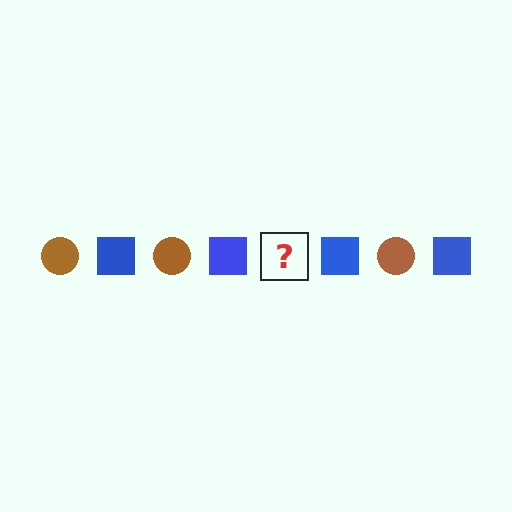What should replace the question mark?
The question mark should be replaced with a brown circle.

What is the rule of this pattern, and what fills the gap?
The rule is that the pattern alternates between brown circle and blue square. The gap should be filled with a brown circle.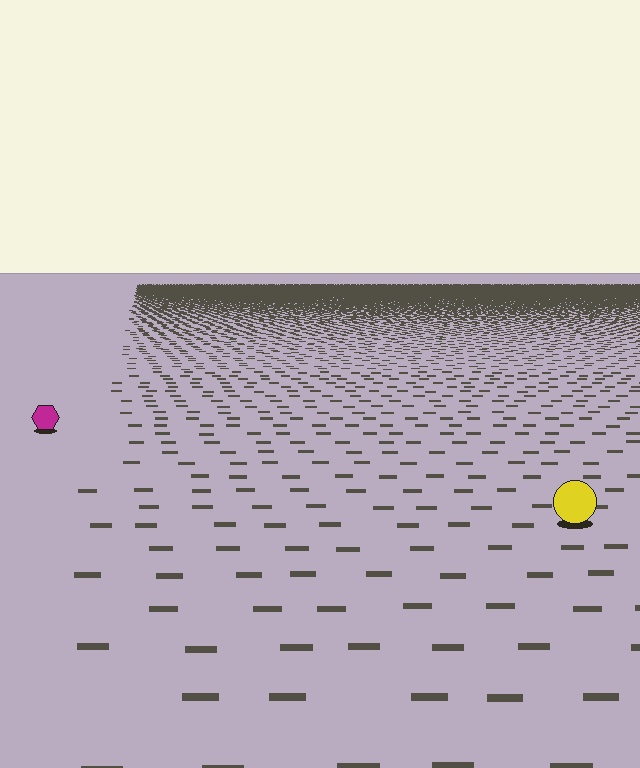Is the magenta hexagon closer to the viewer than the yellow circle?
No. The yellow circle is closer — you can tell from the texture gradient: the ground texture is coarser near it.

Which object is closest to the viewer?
The yellow circle is closest. The texture marks near it are larger and more spread out.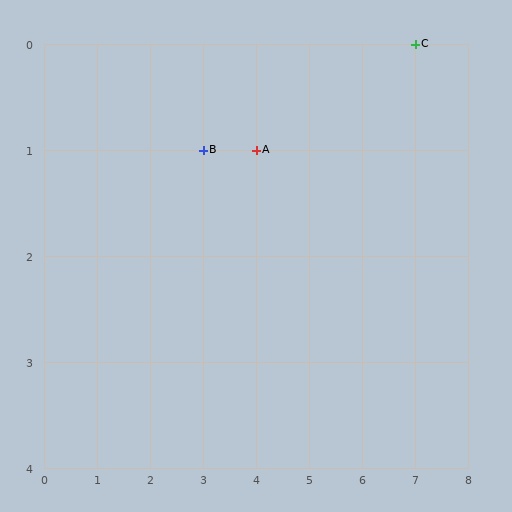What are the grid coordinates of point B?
Point B is at grid coordinates (3, 1).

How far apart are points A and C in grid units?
Points A and C are 3 columns and 1 row apart (about 3.2 grid units diagonally).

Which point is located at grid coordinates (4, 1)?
Point A is at (4, 1).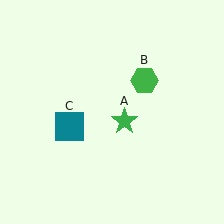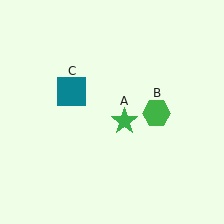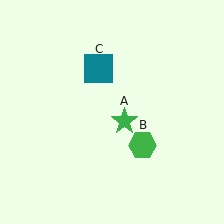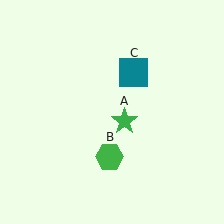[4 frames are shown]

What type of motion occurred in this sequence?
The green hexagon (object B), teal square (object C) rotated clockwise around the center of the scene.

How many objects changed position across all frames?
2 objects changed position: green hexagon (object B), teal square (object C).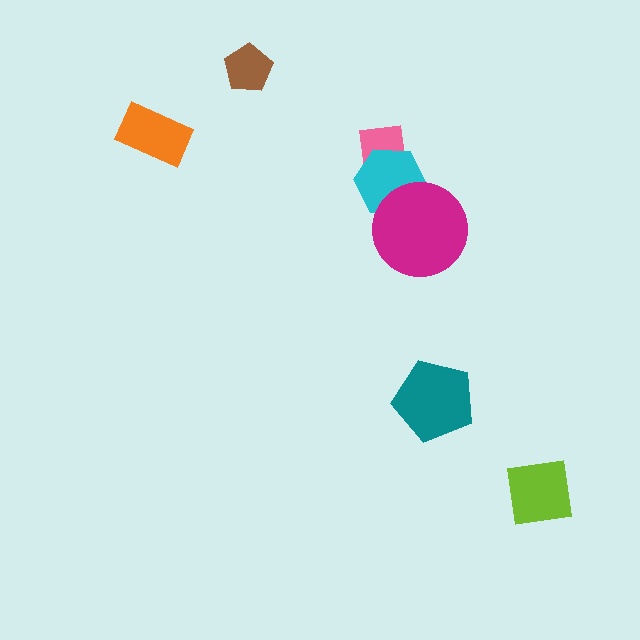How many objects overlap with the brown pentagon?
0 objects overlap with the brown pentagon.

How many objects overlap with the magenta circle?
1 object overlaps with the magenta circle.